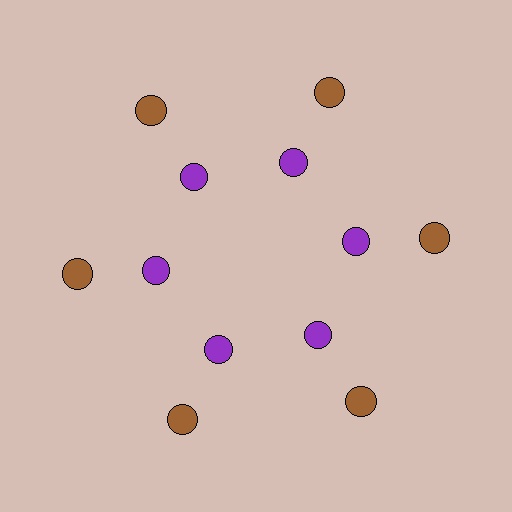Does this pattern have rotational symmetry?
Yes, this pattern has 6-fold rotational symmetry. It looks the same after rotating 60 degrees around the center.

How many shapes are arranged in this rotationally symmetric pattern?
There are 12 shapes, arranged in 6 groups of 2.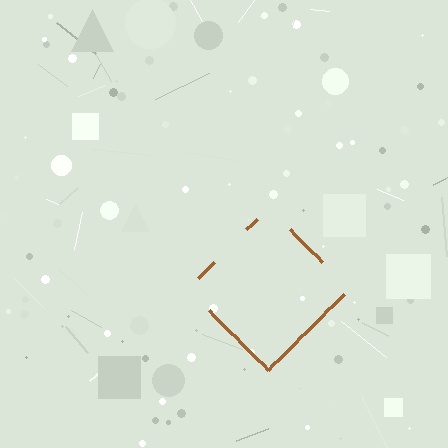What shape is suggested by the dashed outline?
The dashed outline suggests a diamond.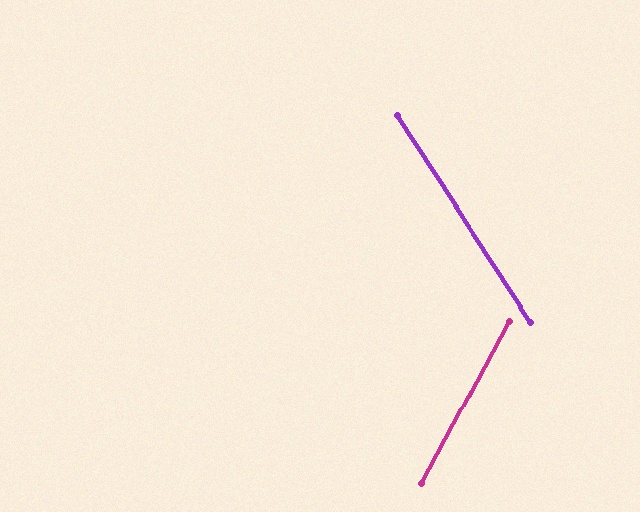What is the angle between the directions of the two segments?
Approximately 61 degrees.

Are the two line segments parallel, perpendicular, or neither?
Neither parallel nor perpendicular — they differ by about 61°.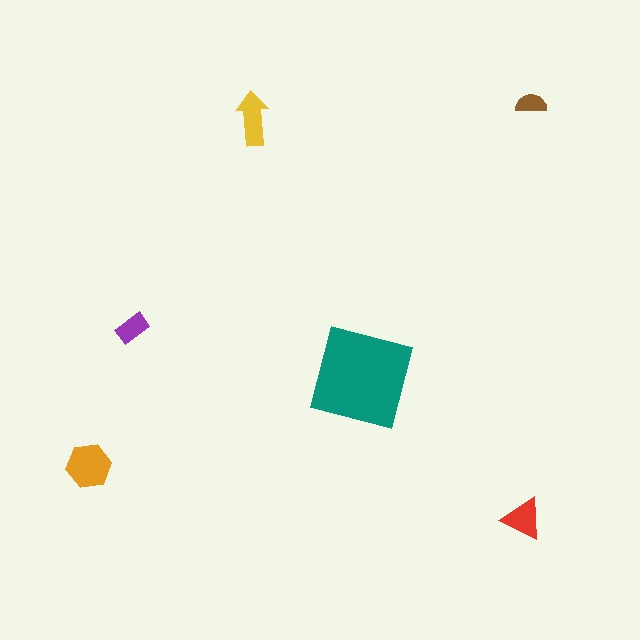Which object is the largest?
The teal square.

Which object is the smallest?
The brown semicircle.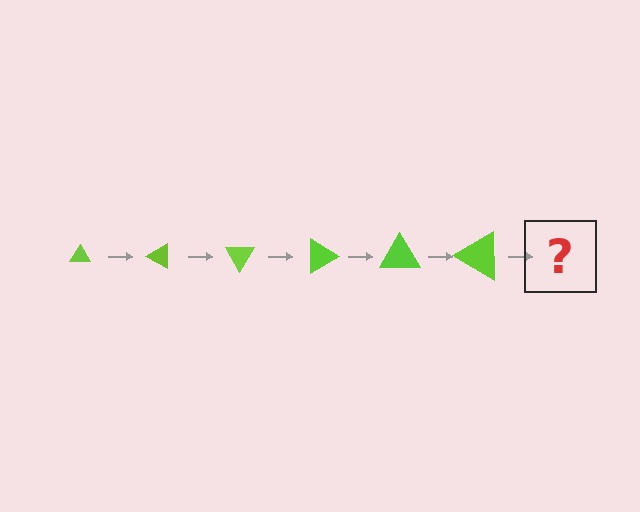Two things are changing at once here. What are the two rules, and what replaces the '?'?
The two rules are that the triangle grows larger each step and it rotates 30 degrees each step. The '?' should be a triangle, larger than the previous one and rotated 180 degrees from the start.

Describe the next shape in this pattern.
It should be a triangle, larger than the previous one and rotated 180 degrees from the start.